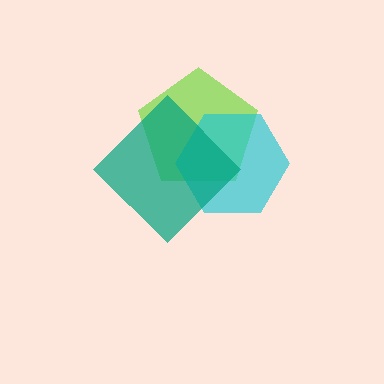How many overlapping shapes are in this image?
There are 3 overlapping shapes in the image.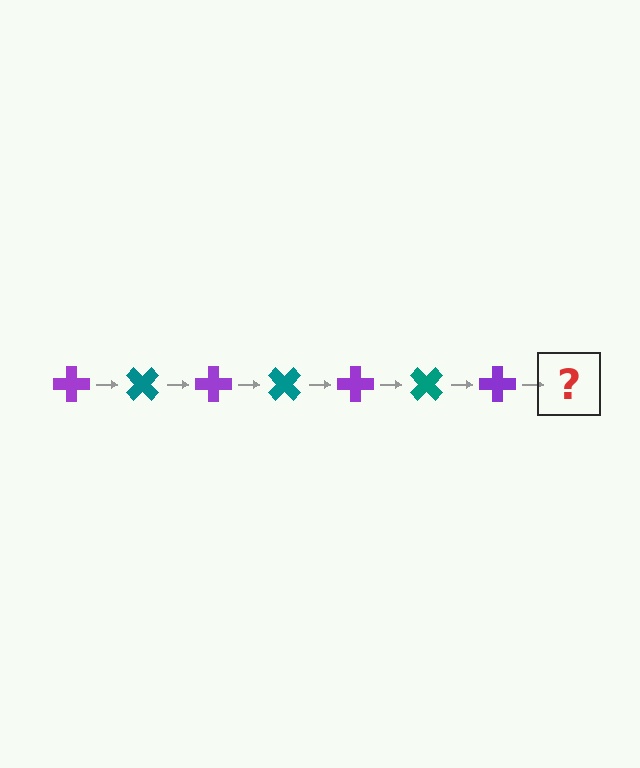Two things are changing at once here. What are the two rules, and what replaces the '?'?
The two rules are that it rotates 45 degrees each step and the color cycles through purple and teal. The '?' should be a teal cross, rotated 315 degrees from the start.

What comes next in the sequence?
The next element should be a teal cross, rotated 315 degrees from the start.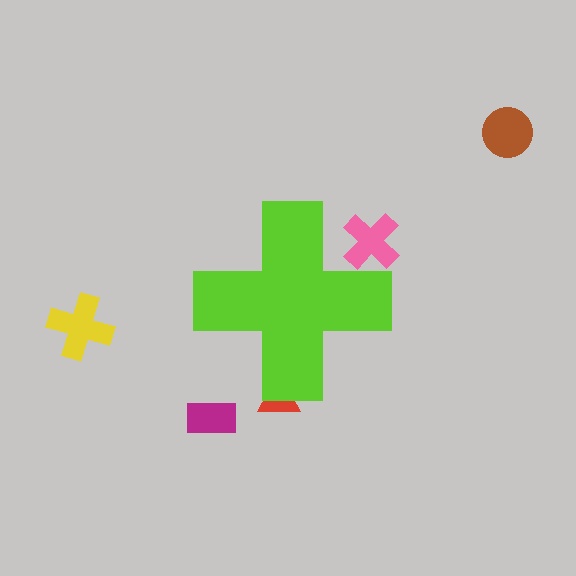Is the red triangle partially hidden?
Yes, the red triangle is partially hidden behind the lime cross.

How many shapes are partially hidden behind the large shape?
2 shapes are partially hidden.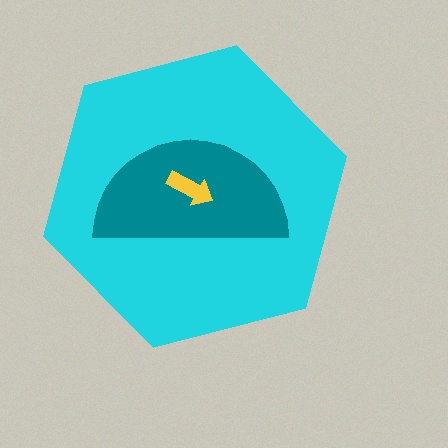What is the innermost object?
The yellow arrow.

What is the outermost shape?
The cyan hexagon.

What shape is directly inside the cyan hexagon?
The teal semicircle.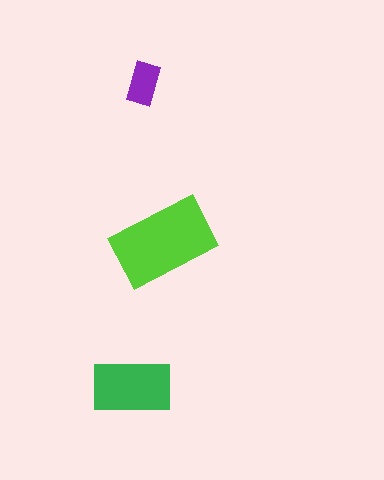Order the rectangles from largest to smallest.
the lime one, the green one, the purple one.